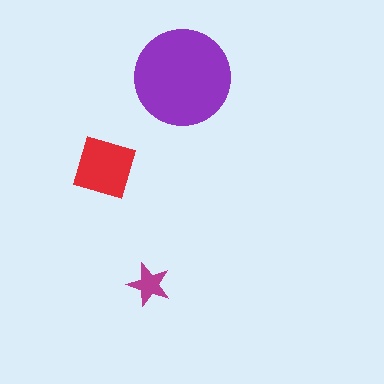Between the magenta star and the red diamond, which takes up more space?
The red diamond.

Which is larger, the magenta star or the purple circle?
The purple circle.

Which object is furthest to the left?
The red diamond is leftmost.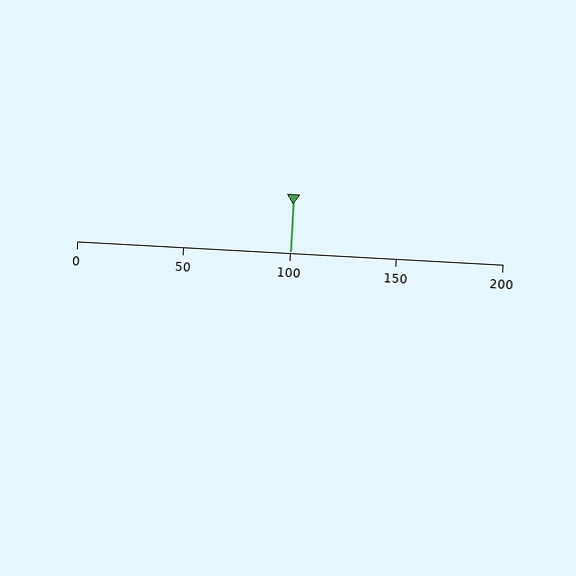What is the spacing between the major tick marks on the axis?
The major ticks are spaced 50 apart.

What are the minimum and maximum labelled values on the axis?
The axis runs from 0 to 200.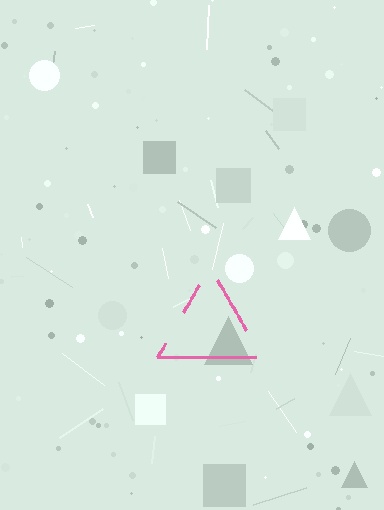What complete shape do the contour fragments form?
The contour fragments form a triangle.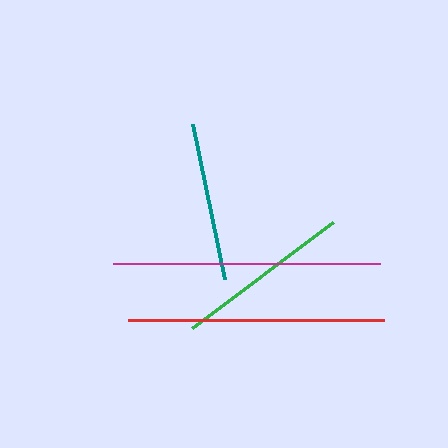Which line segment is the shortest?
The teal line is the shortest at approximately 158 pixels.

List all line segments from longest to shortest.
From longest to shortest: magenta, red, green, teal.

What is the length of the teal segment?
The teal segment is approximately 158 pixels long.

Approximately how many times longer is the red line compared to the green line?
The red line is approximately 1.4 times the length of the green line.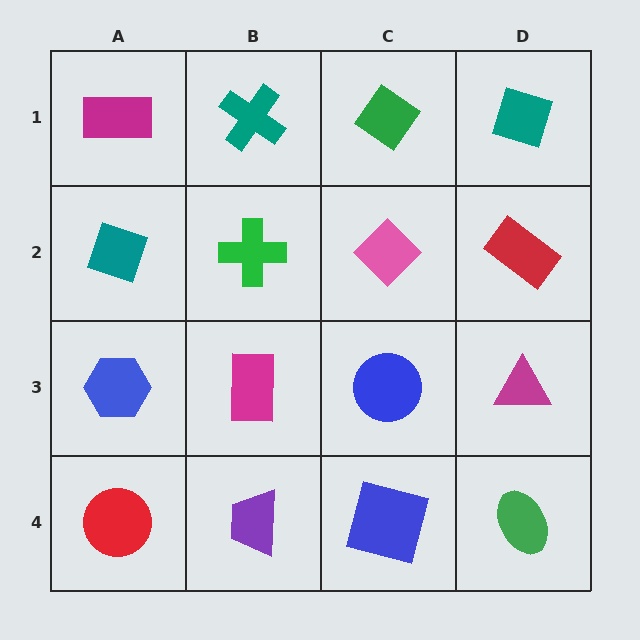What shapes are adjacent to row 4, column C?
A blue circle (row 3, column C), a purple trapezoid (row 4, column B), a green ellipse (row 4, column D).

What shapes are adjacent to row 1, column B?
A green cross (row 2, column B), a magenta rectangle (row 1, column A), a green diamond (row 1, column C).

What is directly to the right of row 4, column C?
A green ellipse.